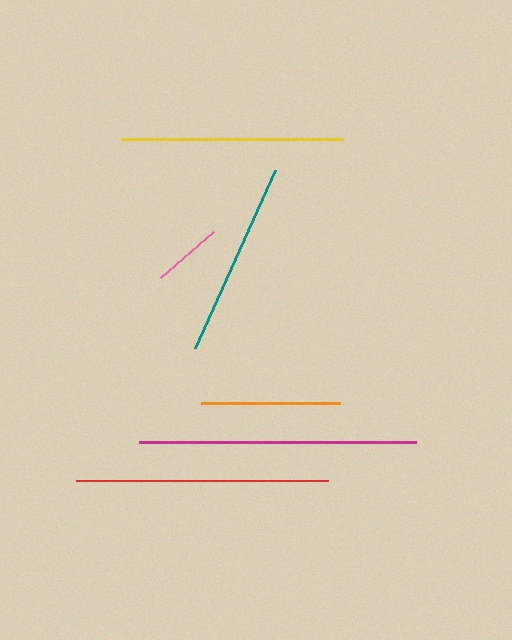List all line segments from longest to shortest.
From longest to shortest: magenta, red, yellow, teal, orange, pink.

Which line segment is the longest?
The magenta line is the longest at approximately 277 pixels.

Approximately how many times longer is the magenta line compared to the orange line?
The magenta line is approximately 2.0 times the length of the orange line.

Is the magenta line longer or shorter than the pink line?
The magenta line is longer than the pink line.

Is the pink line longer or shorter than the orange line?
The orange line is longer than the pink line.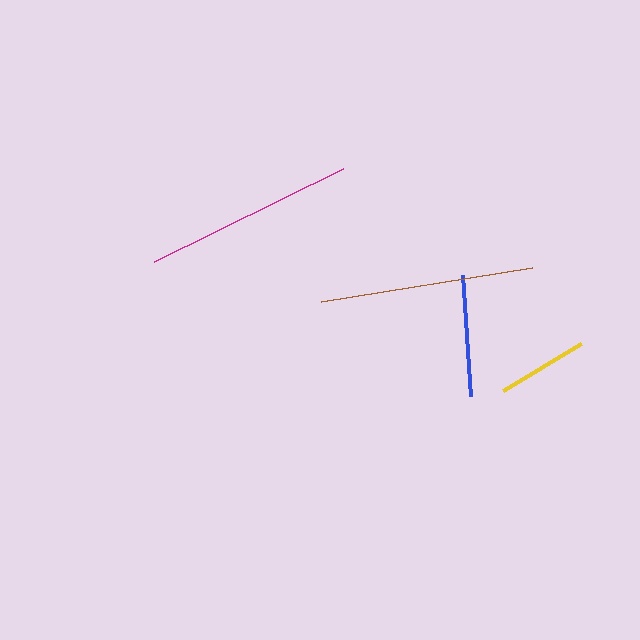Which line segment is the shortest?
The yellow line is the shortest at approximately 91 pixels.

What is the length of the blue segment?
The blue segment is approximately 121 pixels long.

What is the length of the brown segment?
The brown segment is approximately 214 pixels long.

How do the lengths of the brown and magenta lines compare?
The brown and magenta lines are approximately the same length.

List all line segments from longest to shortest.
From longest to shortest: brown, magenta, blue, yellow.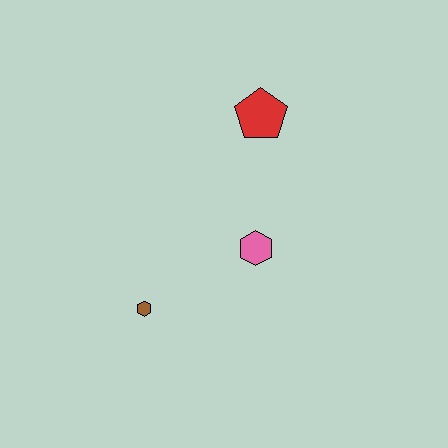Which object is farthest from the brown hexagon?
The red pentagon is farthest from the brown hexagon.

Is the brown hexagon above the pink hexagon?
No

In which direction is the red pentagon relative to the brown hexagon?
The red pentagon is above the brown hexagon.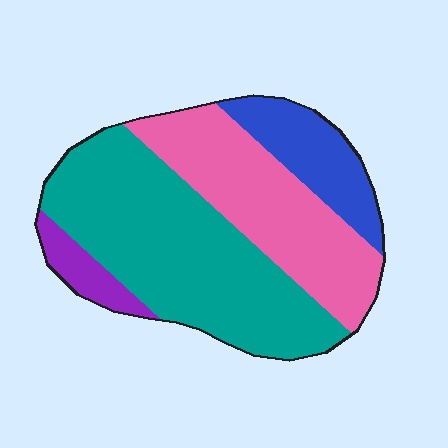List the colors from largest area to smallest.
From largest to smallest: teal, pink, blue, purple.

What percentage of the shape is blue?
Blue takes up about one eighth (1/8) of the shape.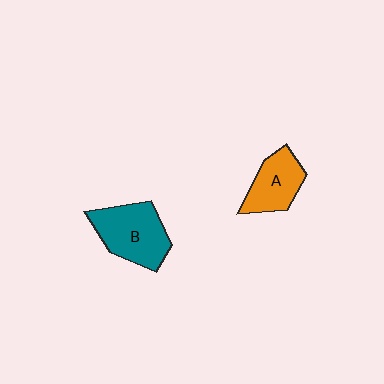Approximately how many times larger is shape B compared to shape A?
Approximately 1.4 times.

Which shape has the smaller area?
Shape A (orange).